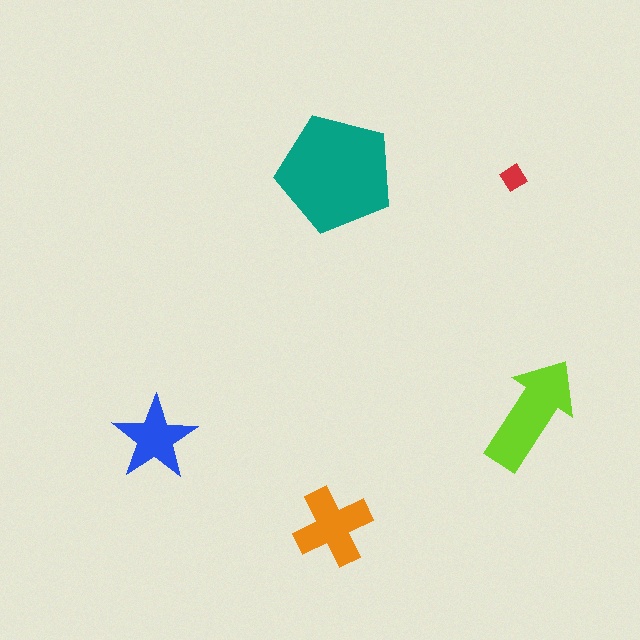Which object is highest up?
The teal pentagon is topmost.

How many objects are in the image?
There are 5 objects in the image.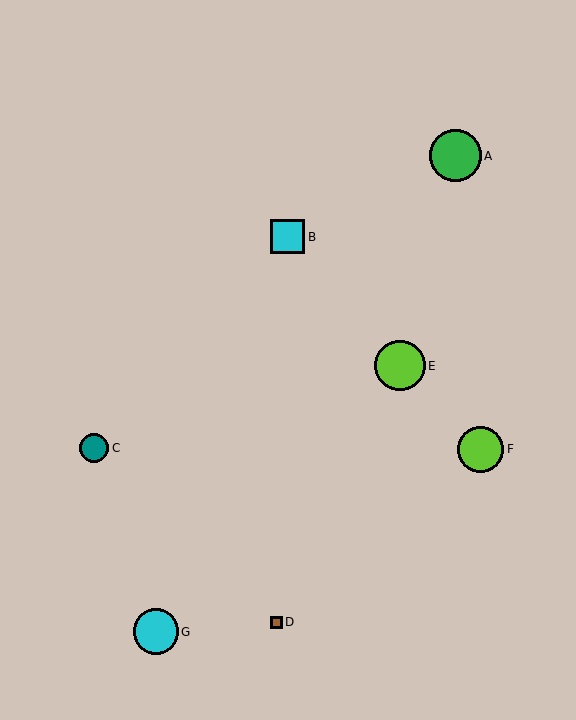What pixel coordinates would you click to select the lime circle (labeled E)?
Click at (400, 366) to select the lime circle E.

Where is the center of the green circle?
The center of the green circle is at (455, 156).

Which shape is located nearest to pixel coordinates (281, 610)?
The brown square (labeled D) at (276, 622) is nearest to that location.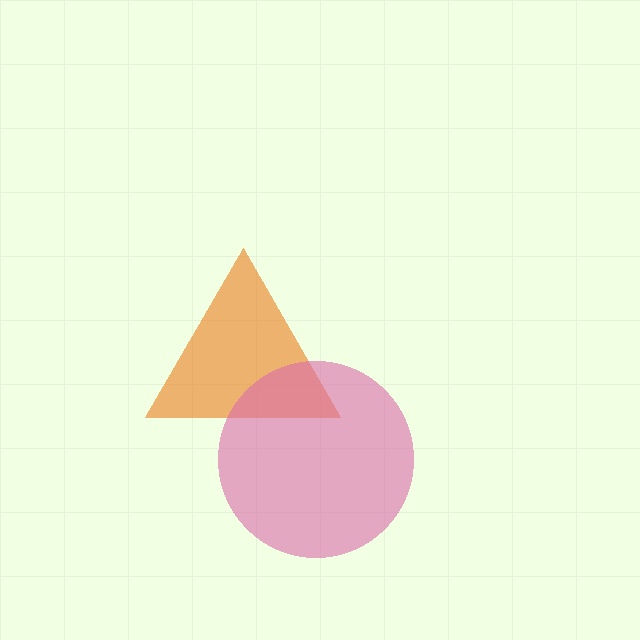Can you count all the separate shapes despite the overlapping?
Yes, there are 2 separate shapes.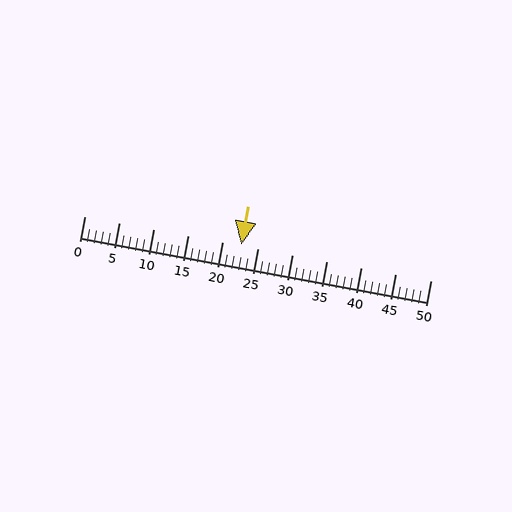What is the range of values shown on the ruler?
The ruler shows values from 0 to 50.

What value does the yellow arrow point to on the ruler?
The yellow arrow points to approximately 23.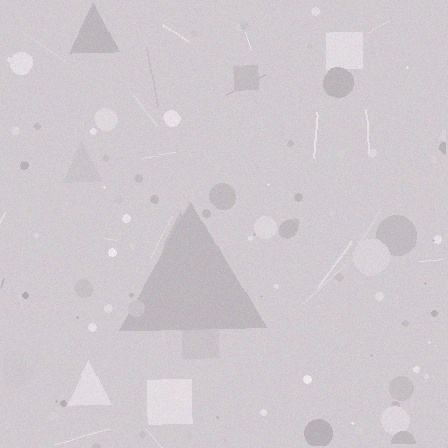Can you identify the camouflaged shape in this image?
The camouflaged shape is a triangle.